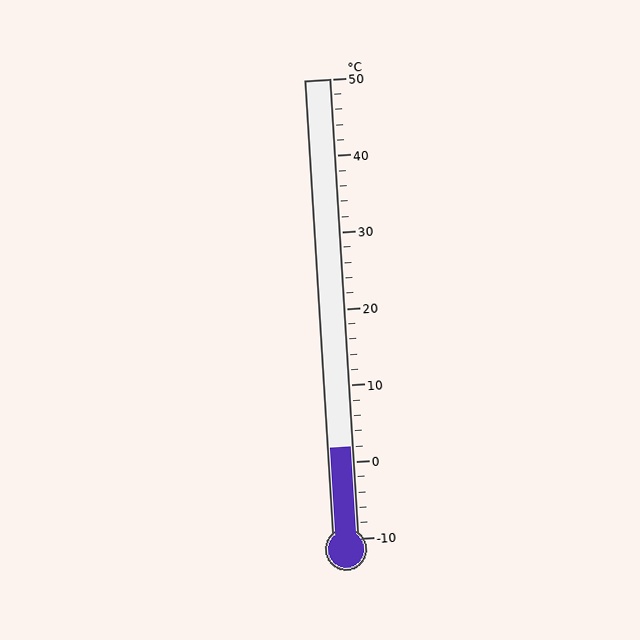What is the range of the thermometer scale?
The thermometer scale ranges from -10°C to 50°C.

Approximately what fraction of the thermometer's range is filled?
The thermometer is filled to approximately 20% of its range.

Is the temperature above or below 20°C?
The temperature is below 20°C.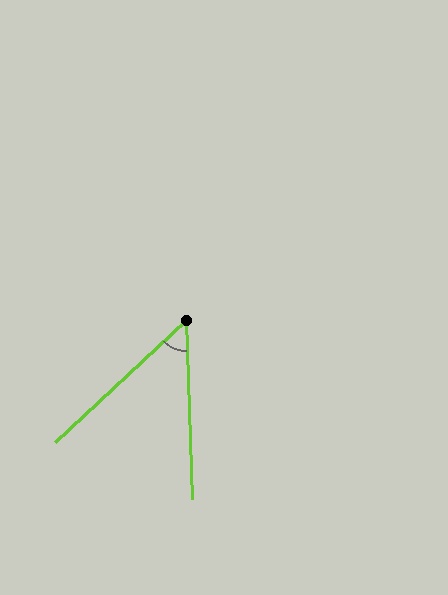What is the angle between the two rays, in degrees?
Approximately 49 degrees.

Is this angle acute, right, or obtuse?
It is acute.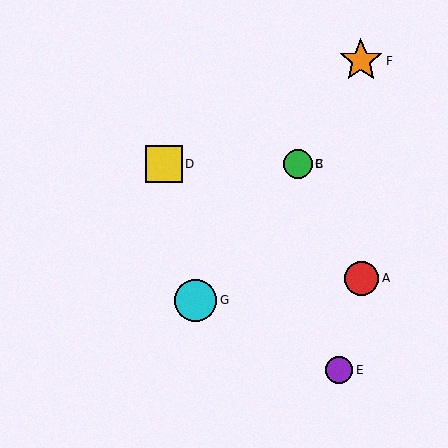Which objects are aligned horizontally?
Objects B, C, D are aligned horizontally.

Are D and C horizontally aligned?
Yes, both are at y≈164.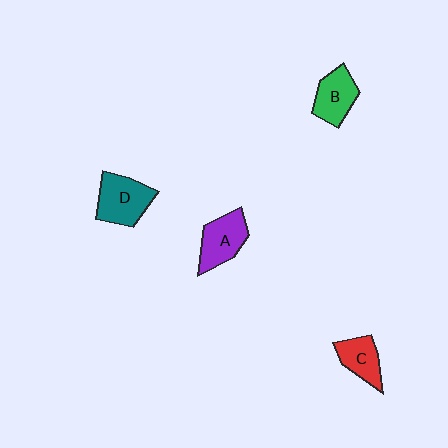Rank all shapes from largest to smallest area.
From largest to smallest: D (teal), A (purple), B (green), C (red).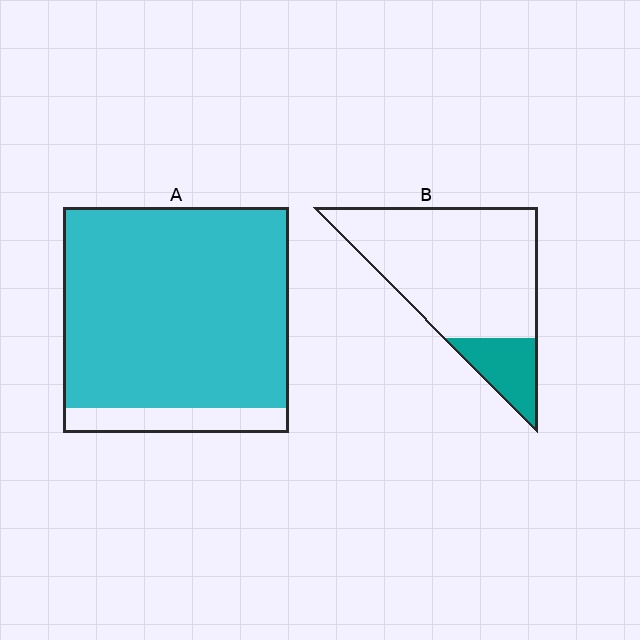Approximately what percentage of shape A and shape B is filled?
A is approximately 90% and B is approximately 20%.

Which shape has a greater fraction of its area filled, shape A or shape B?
Shape A.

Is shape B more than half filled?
No.